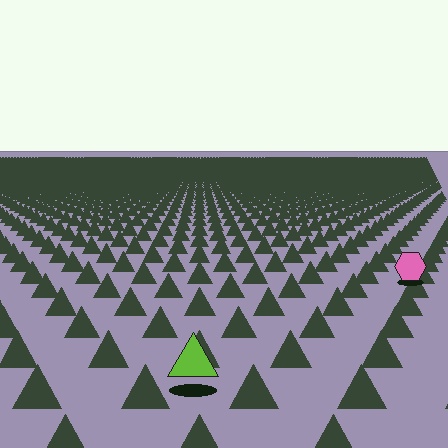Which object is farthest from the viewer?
The pink hexagon is farthest from the viewer. It appears smaller and the ground texture around it is denser.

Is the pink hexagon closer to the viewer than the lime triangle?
No. The lime triangle is closer — you can tell from the texture gradient: the ground texture is coarser near it.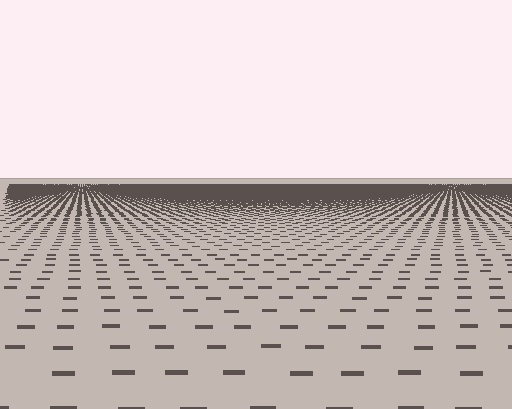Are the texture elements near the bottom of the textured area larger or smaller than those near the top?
Larger. Near the bottom, elements are closer to the viewer and appear at a bigger on-screen size.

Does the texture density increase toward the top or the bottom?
Density increases toward the top.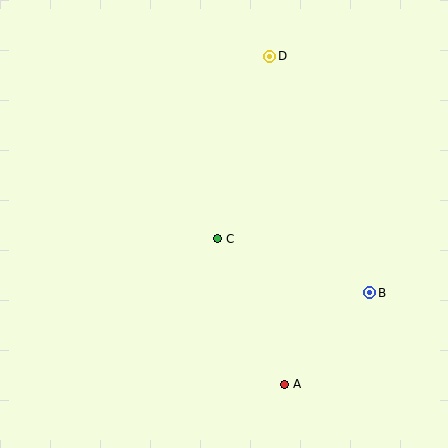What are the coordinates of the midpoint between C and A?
The midpoint between C and A is at (251, 311).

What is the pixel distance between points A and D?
The distance between A and D is 328 pixels.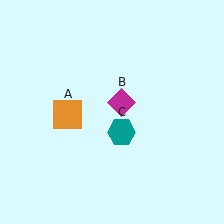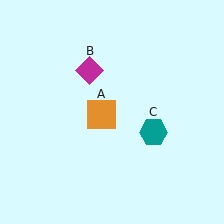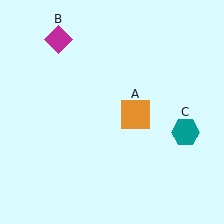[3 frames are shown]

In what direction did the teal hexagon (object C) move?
The teal hexagon (object C) moved right.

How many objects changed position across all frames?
3 objects changed position: orange square (object A), magenta diamond (object B), teal hexagon (object C).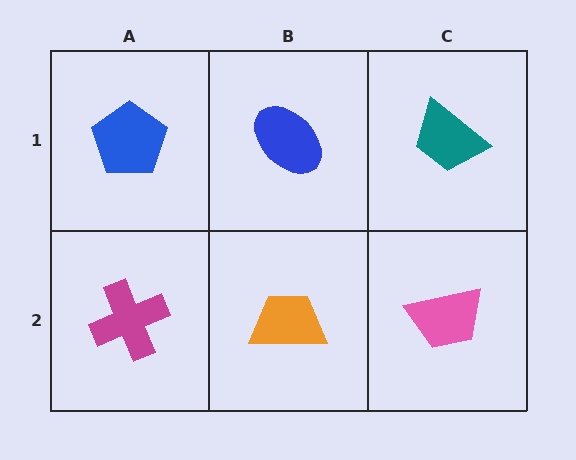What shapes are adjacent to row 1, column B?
An orange trapezoid (row 2, column B), a blue pentagon (row 1, column A), a teal trapezoid (row 1, column C).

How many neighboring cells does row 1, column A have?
2.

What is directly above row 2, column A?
A blue pentagon.